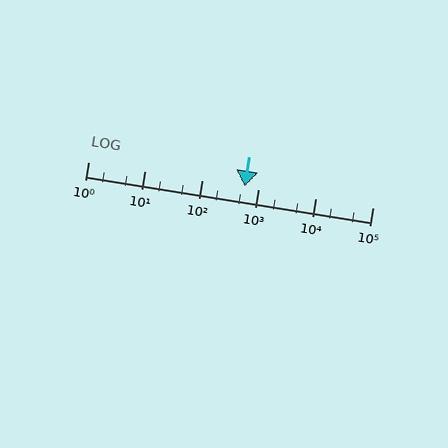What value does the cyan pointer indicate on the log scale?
The pointer indicates approximately 570.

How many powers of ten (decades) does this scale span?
The scale spans 5 decades, from 1 to 100000.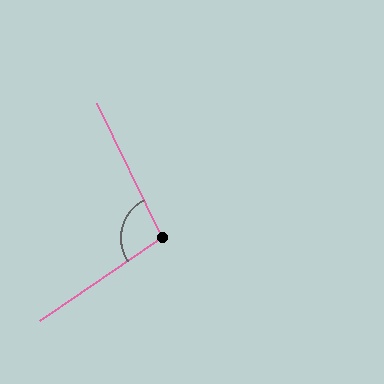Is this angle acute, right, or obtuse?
It is obtuse.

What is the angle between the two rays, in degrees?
Approximately 99 degrees.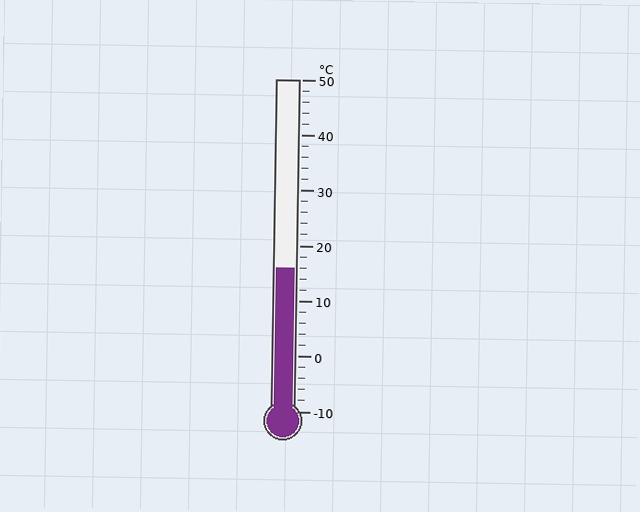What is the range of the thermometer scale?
The thermometer scale ranges from -10°C to 50°C.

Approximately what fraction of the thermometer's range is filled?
The thermometer is filled to approximately 45% of its range.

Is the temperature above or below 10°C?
The temperature is above 10°C.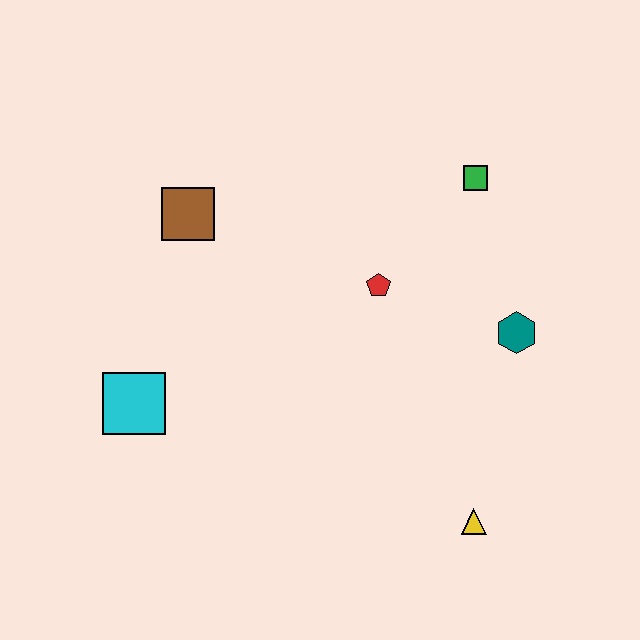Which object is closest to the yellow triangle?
The teal hexagon is closest to the yellow triangle.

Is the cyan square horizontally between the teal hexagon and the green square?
No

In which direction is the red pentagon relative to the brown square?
The red pentagon is to the right of the brown square.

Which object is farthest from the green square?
The cyan square is farthest from the green square.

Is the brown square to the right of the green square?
No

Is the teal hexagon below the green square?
Yes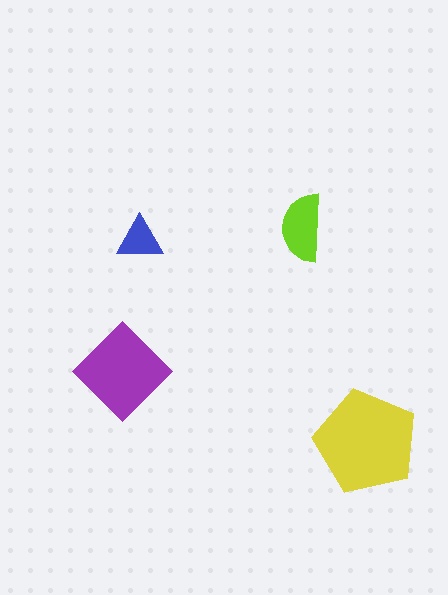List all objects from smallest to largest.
The blue triangle, the lime semicircle, the purple diamond, the yellow pentagon.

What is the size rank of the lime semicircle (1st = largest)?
3rd.